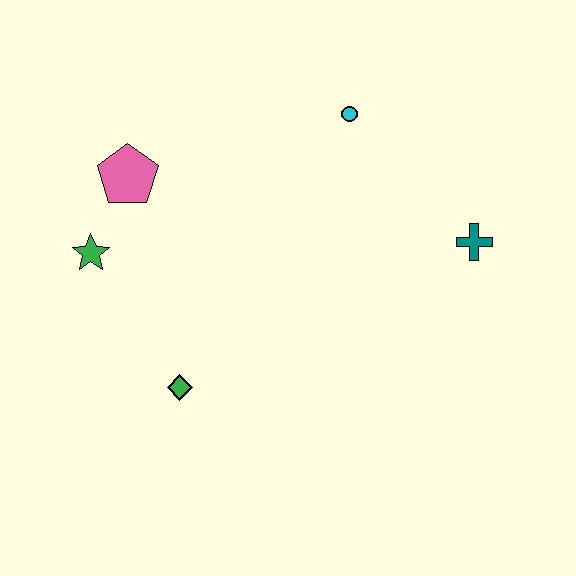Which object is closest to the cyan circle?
The teal cross is closest to the cyan circle.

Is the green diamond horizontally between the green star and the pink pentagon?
No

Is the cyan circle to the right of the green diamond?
Yes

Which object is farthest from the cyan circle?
The green diamond is farthest from the cyan circle.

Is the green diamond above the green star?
No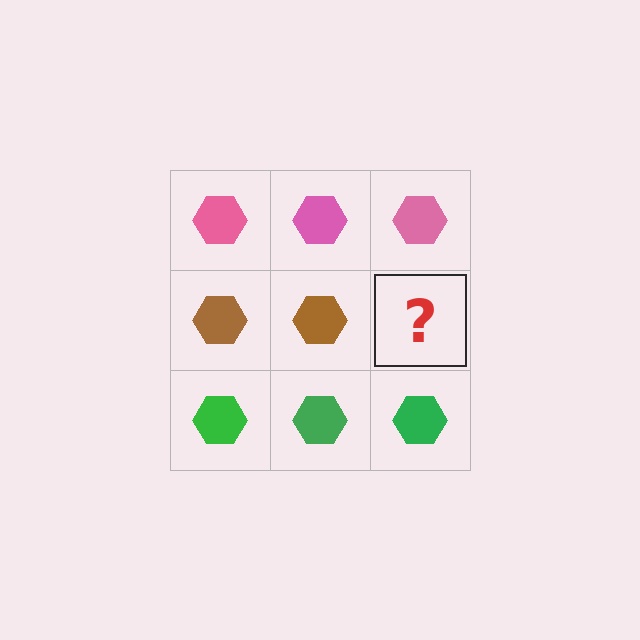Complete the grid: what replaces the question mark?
The question mark should be replaced with a brown hexagon.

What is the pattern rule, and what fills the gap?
The rule is that each row has a consistent color. The gap should be filled with a brown hexagon.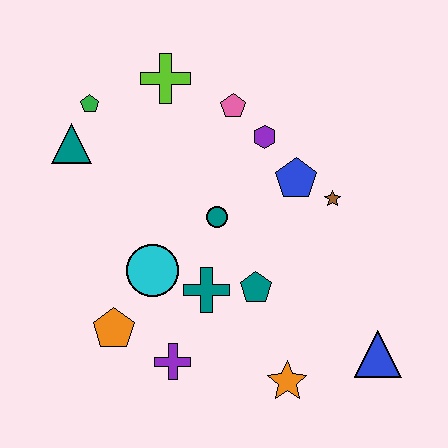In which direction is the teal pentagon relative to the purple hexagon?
The teal pentagon is below the purple hexagon.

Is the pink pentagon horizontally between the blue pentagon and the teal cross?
Yes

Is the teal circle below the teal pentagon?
No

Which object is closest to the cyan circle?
The teal cross is closest to the cyan circle.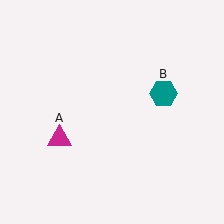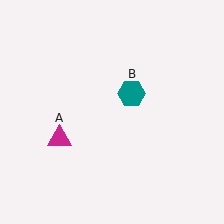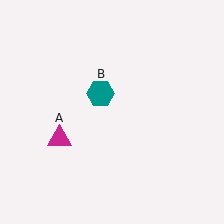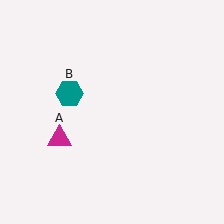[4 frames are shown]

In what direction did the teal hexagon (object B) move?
The teal hexagon (object B) moved left.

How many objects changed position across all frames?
1 object changed position: teal hexagon (object B).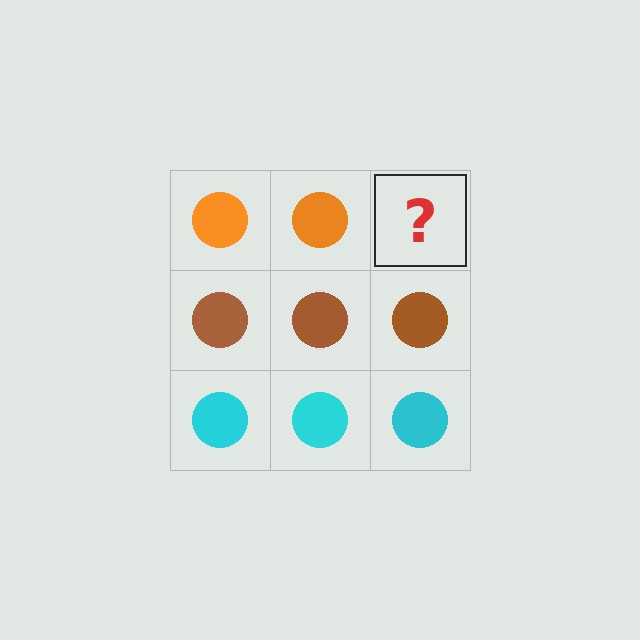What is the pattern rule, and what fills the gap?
The rule is that each row has a consistent color. The gap should be filled with an orange circle.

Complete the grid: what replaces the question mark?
The question mark should be replaced with an orange circle.